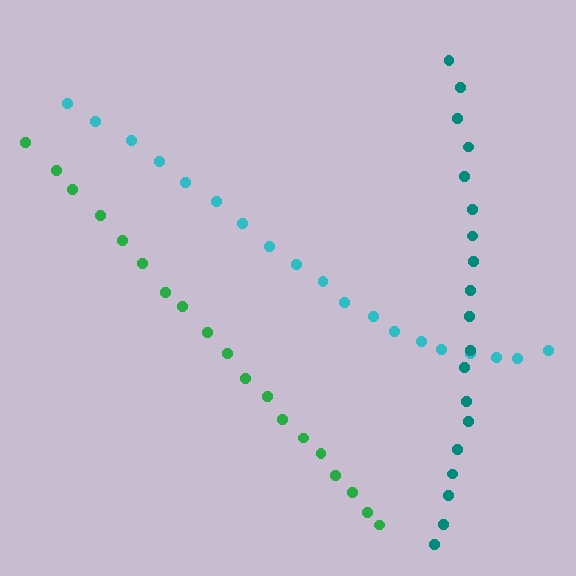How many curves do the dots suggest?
There are 3 distinct paths.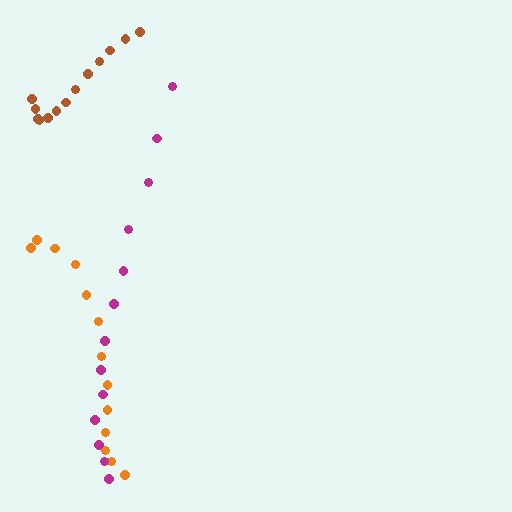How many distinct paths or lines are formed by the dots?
There are 3 distinct paths.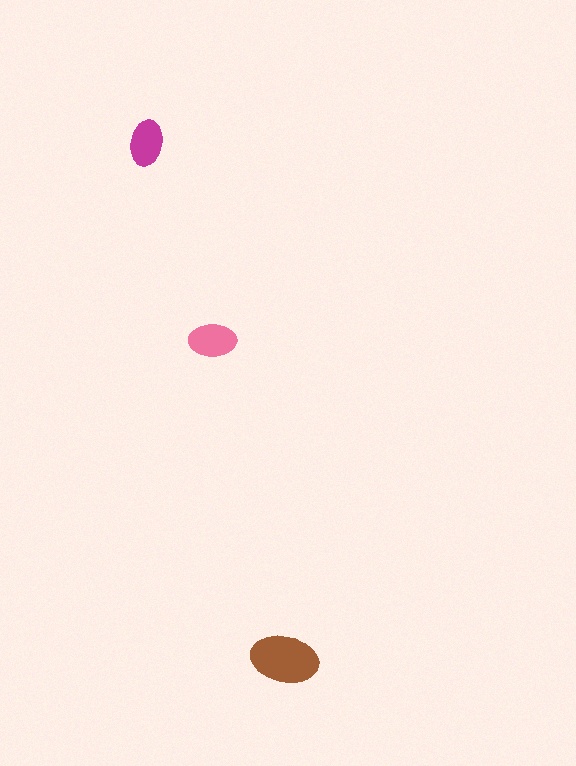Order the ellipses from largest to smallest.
the brown one, the pink one, the magenta one.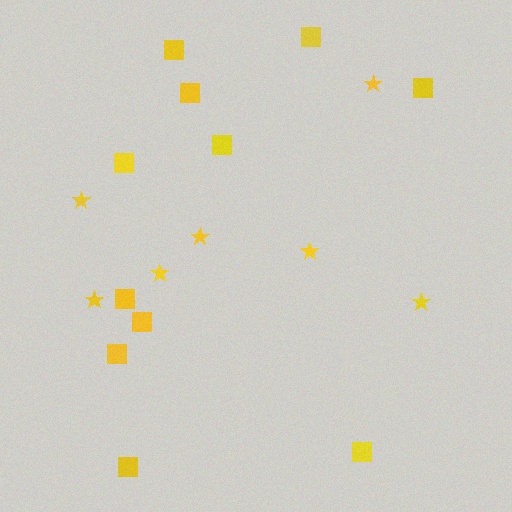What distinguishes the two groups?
There are 2 groups: one group of squares (11) and one group of stars (7).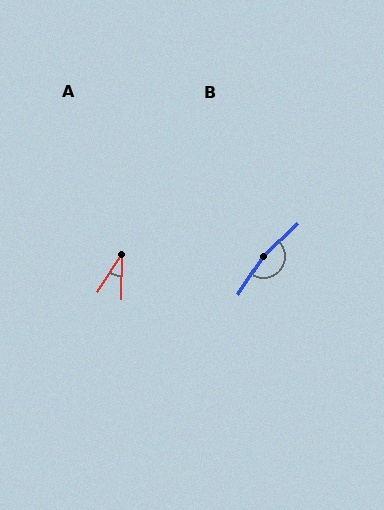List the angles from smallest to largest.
A (32°), B (166°).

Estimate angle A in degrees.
Approximately 32 degrees.